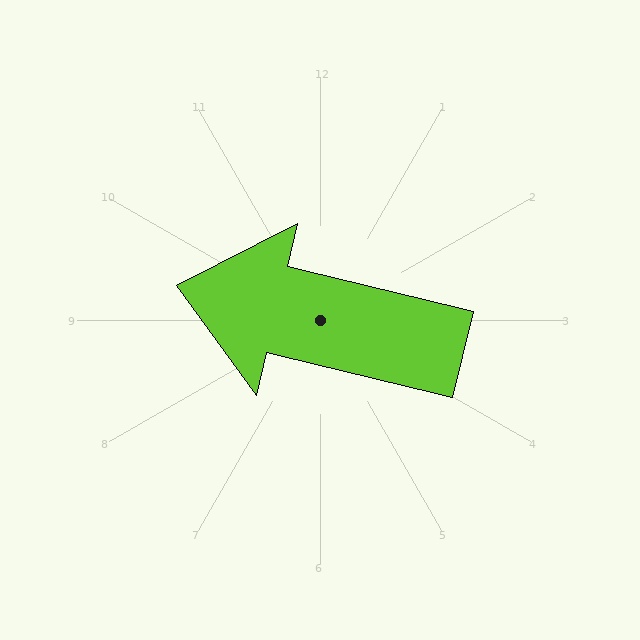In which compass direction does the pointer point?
West.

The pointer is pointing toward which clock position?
Roughly 9 o'clock.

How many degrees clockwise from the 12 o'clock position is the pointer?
Approximately 284 degrees.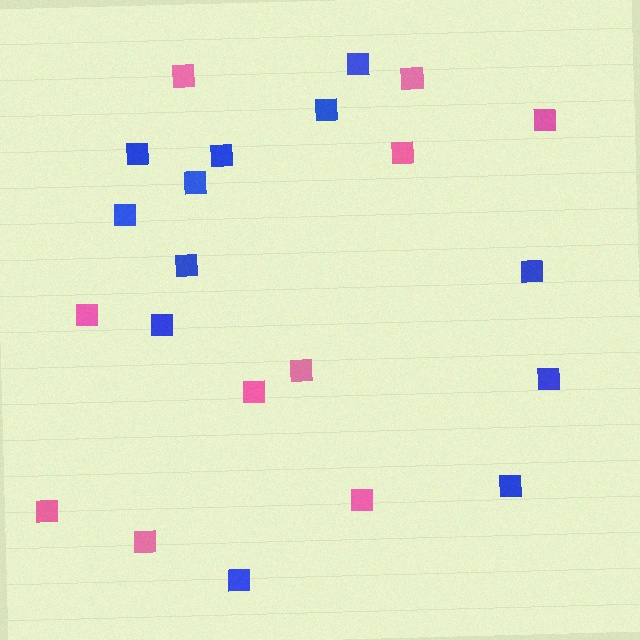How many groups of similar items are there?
There are 2 groups: one group of blue squares (12) and one group of pink squares (10).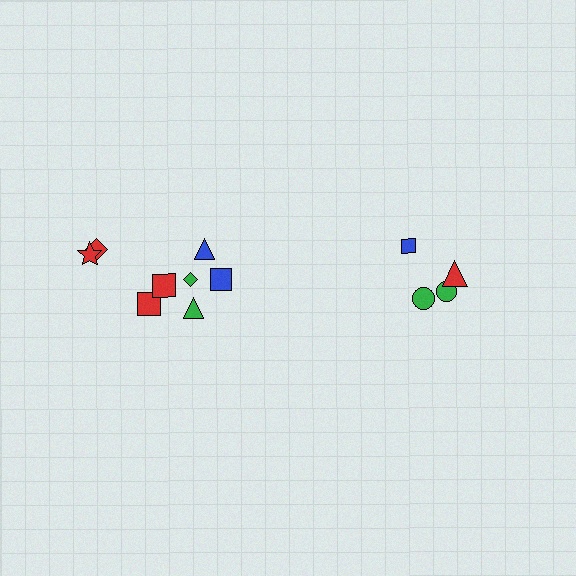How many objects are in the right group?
There are 4 objects.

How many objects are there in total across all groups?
There are 12 objects.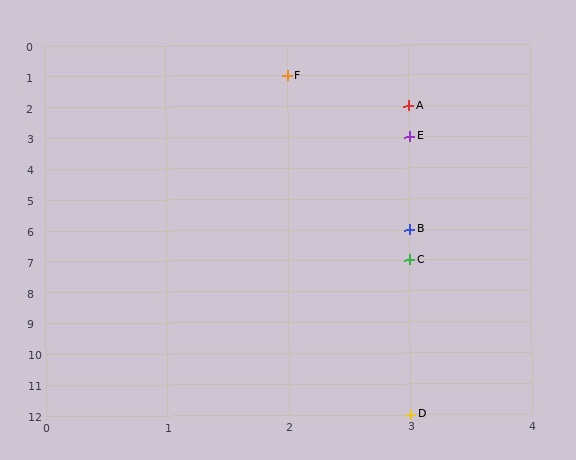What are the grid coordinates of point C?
Point C is at grid coordinates (3, 7).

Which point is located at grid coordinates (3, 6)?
Point B is at (3, 6).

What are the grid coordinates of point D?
Point D is at grid coordinates (3, 12).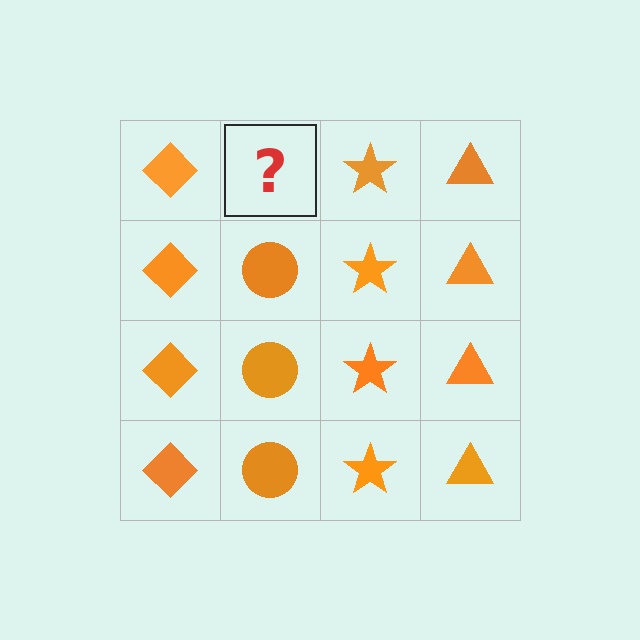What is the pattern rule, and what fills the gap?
The rule is that each column has a consistent shape. The gap should be filled with an orange circle.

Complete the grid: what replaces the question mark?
The question mark should be replaced with an orange circle.